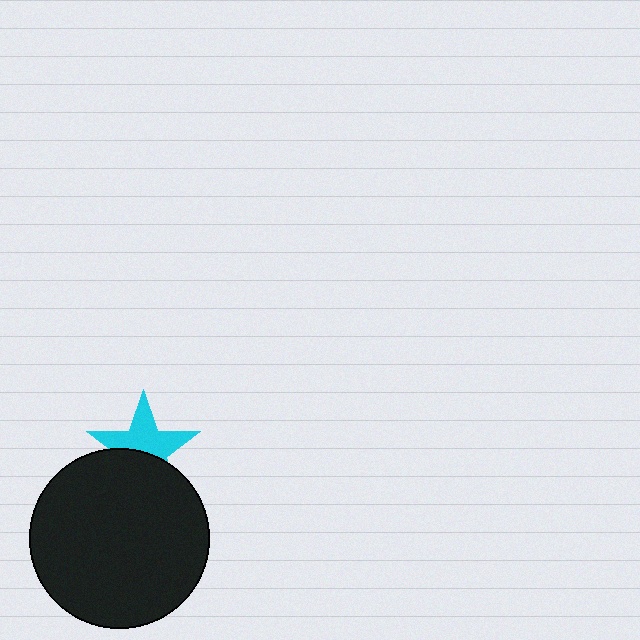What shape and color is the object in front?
The object in front is a black circle.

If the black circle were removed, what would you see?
You would see the complete cyan star.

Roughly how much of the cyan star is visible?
About half of it is visible (roughly 56%).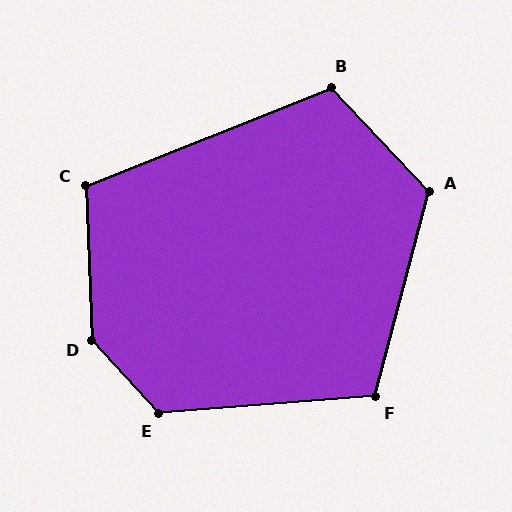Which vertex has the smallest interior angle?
F, at approximately 109 degrees.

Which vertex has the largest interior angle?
D, at approximately 140 degrees.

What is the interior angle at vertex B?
Approximately 111 degrees (obtuse).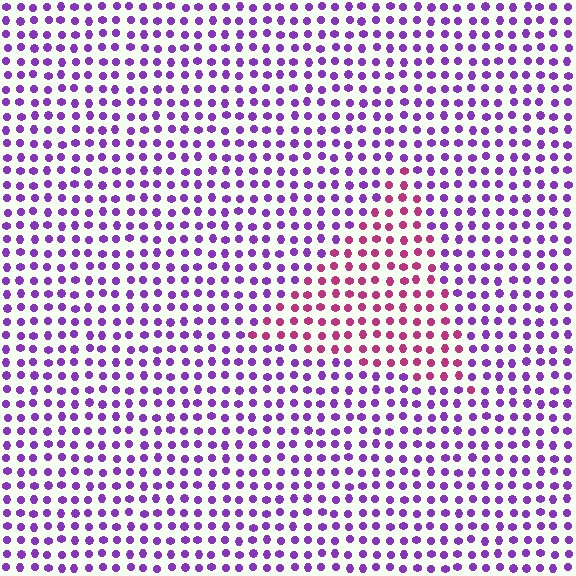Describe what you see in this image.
The image is filled with small purple elements in a uniform arrangement. A triangle-shaped region is visible where the elements are tinted to a slightly different hue, forming a subtle color boundary.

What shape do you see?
I see a triangle.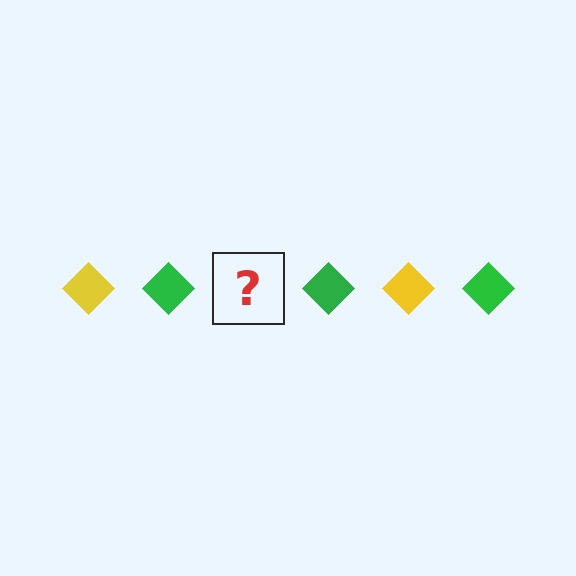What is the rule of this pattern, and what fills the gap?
The rule is that the pattern cycles through yellow, green diamonds. The gap should be filled with a yellow diamond.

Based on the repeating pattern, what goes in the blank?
The blank should be a yellow diamond.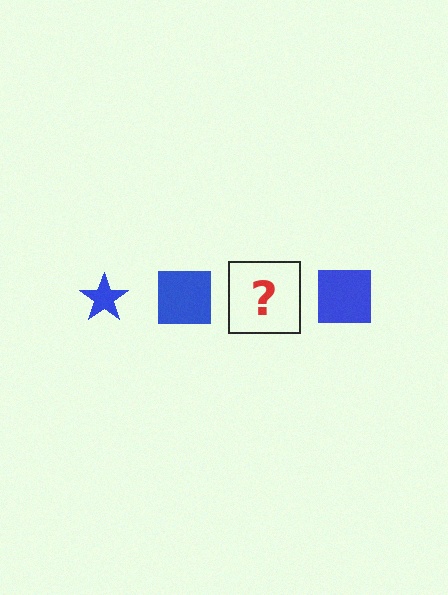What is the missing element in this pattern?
The missing element is a blue star.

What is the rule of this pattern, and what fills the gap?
The rule is that the pattern cycles through star, square shapes in blue. The gap should be filled with a blue star.